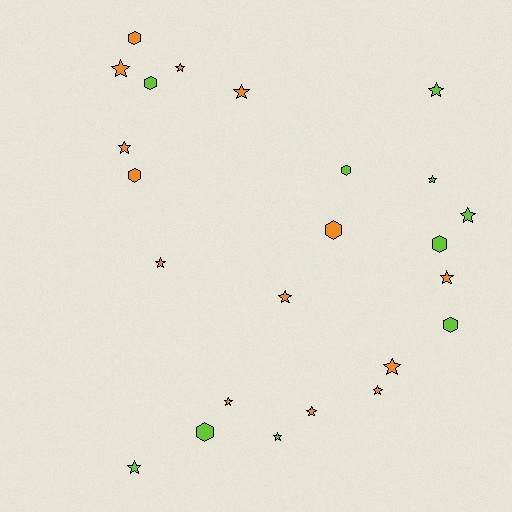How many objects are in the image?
There are 24 objects.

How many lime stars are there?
There are 5 lime stars.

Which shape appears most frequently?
Star, with 16 objects.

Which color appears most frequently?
Orange, with 14 objects.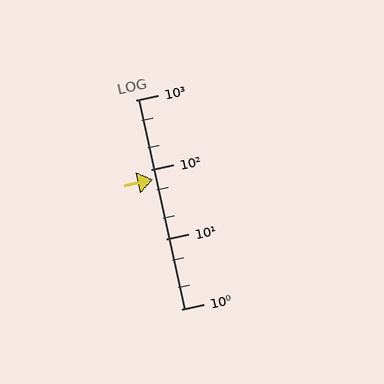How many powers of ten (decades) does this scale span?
The scale spans 3 decades, from 1 to 1000.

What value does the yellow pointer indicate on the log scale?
The pointer indicates approximately 73.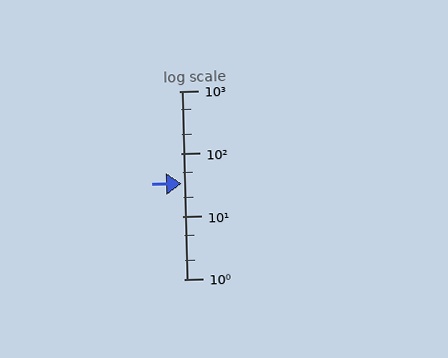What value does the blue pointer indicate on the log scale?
The pointer indicates approximately 33.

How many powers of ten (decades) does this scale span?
The scale spans 3 decades, from 1 to 1000.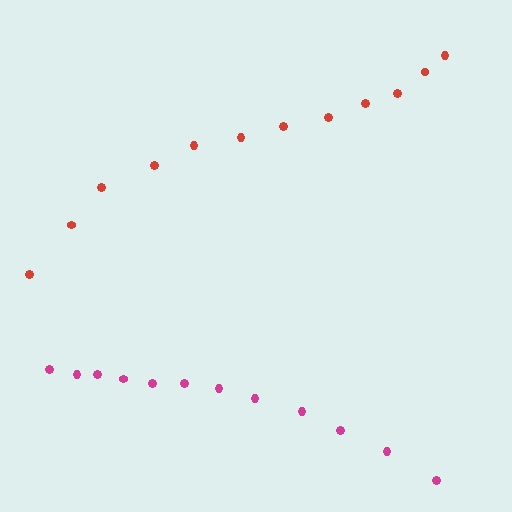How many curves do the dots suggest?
There are 2 distinct paths.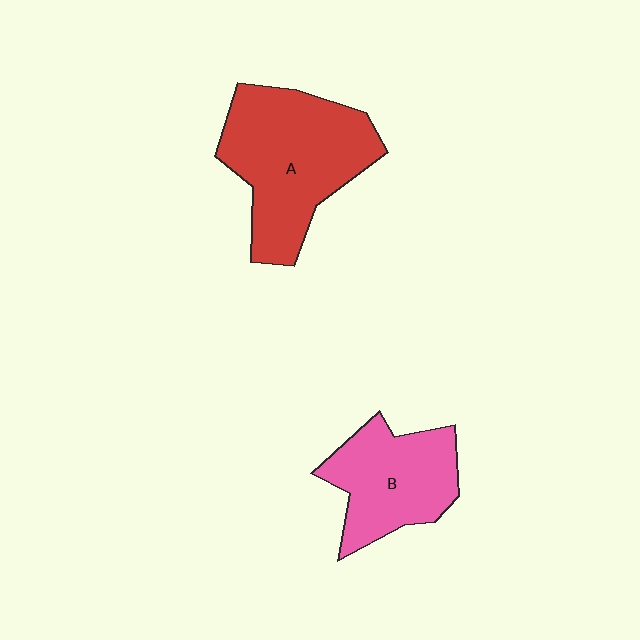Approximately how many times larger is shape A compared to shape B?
Approximately 1.5 times.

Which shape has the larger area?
Shape A (red).